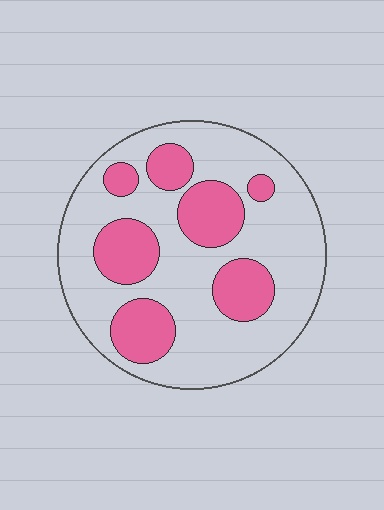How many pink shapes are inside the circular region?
7.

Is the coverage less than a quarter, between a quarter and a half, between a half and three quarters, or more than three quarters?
Between a quarter and a half.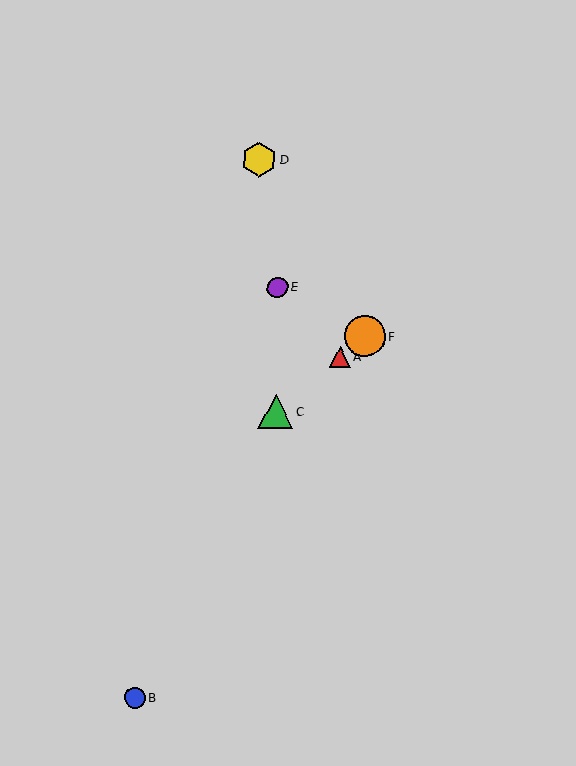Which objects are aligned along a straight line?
Objects A, C, F are aligned along a straight line.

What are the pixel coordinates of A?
Object A is at (340, 357).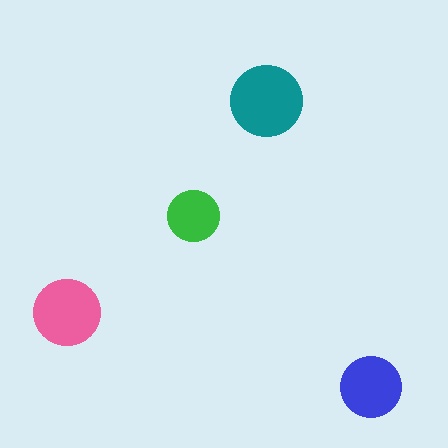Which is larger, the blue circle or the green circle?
The blue one.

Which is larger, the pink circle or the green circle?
The pink one.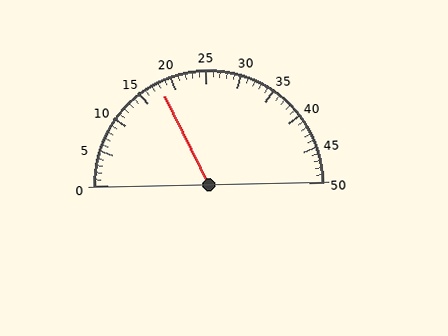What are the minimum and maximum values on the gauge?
The gauge ranges from 0 to 50.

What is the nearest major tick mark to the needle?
The nearest major tick mark is 20.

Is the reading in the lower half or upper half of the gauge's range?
The reading is in the lower half of the range (0 to 50).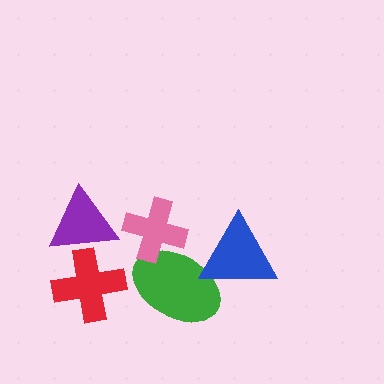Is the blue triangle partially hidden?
No, no other shape covers it.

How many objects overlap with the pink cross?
1 object overlaps with the pink cross.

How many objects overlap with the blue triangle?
1 object overlaps with the blue triangle.